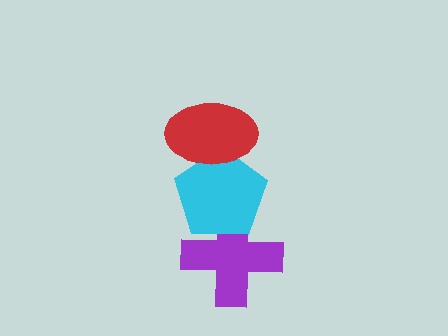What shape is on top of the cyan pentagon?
The red ellipse is on top of the cyan pentagon.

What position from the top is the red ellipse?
The red ellipse is 1st from the top.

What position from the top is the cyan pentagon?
The cyan pentagon is 2nd from the top.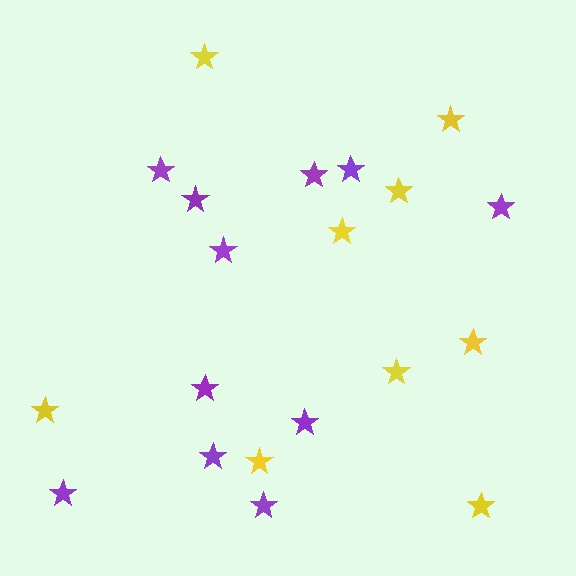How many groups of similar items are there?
There are 2 groups: one group of yellow stars (9) and one group of purple stars (11).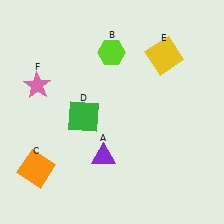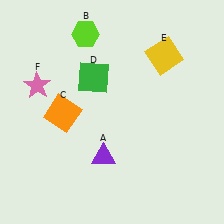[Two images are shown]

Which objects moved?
The objects that moved are: the lime hexagon (B), the orange square (C), the green square (D).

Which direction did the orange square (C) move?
The orange square (C) moved up.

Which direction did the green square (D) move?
The green square (D) moved up.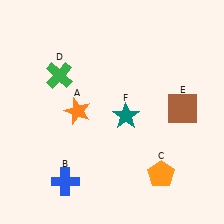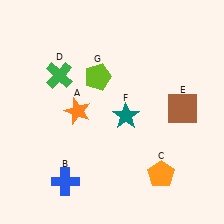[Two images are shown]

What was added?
A lime pentagon (G) was added in Image 2.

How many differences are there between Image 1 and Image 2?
There is 1 difference between the two images.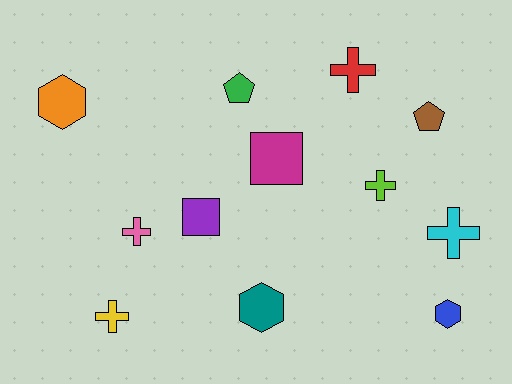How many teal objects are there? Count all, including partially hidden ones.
There is 1 teal object.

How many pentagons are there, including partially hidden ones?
There are 2 pentagons.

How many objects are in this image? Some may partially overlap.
There are 12 objects.